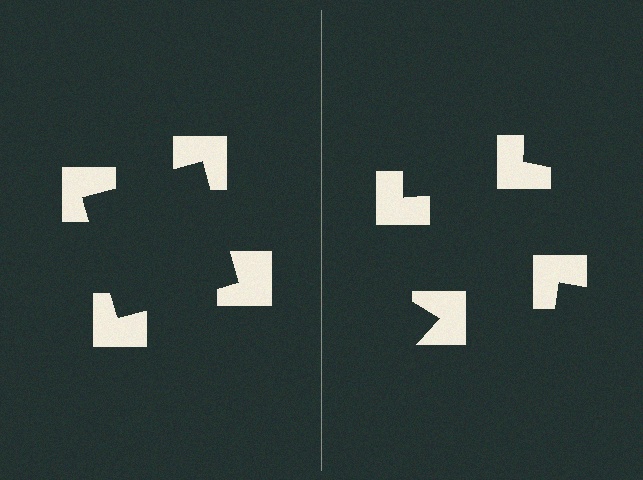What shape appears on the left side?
An illusory square.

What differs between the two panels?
The notched squares are positioned identically on both sides; only the wedge orientations differ. On the left they align to a square; on the right they are misaligned.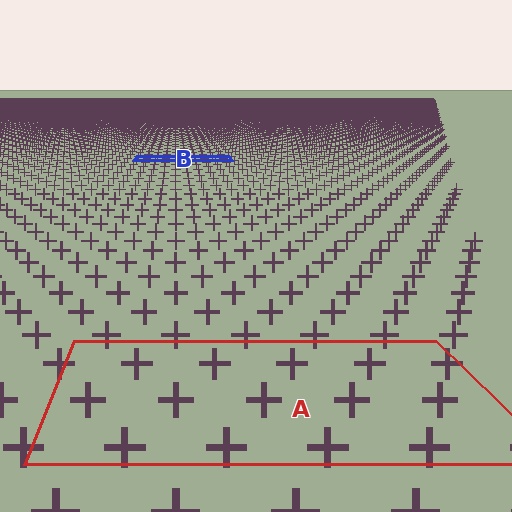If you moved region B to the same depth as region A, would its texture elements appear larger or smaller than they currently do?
They would appear larger. At a closer depth, the same texture elements are projected at a bigger on-screen size.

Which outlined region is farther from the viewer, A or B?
Region B is farther from the viewer — the texture elements inside it appear smaller and more densely packed.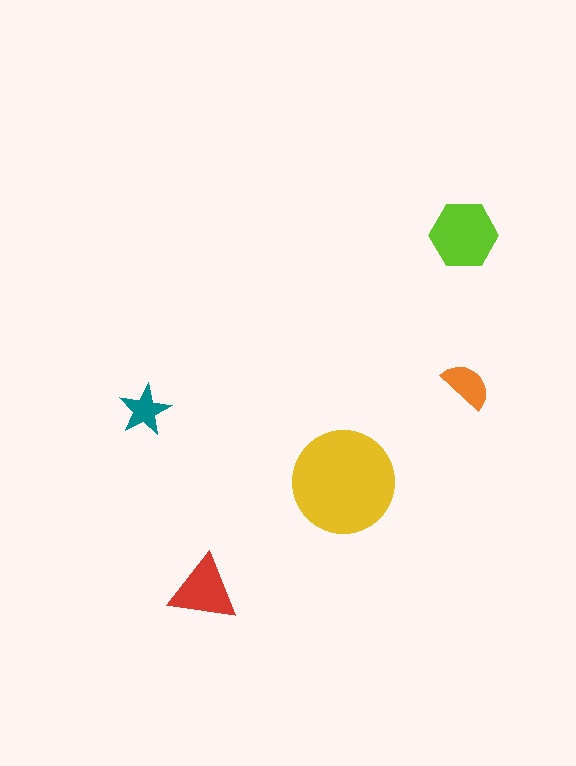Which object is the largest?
The yellow circle.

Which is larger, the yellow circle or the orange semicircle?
The yellow circle.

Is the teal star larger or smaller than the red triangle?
Smaller.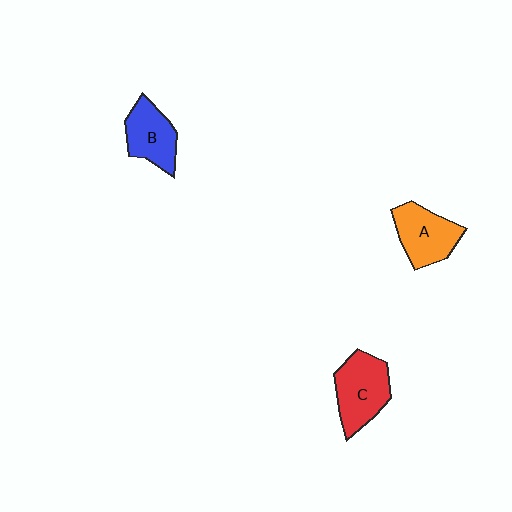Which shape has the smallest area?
Shape B (blue).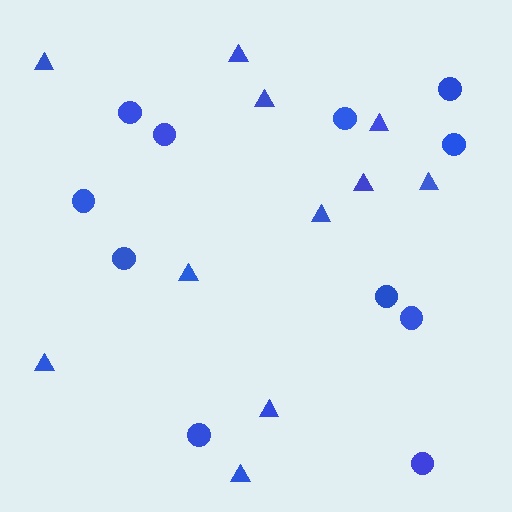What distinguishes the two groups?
There are 2 groups: one group of circles (11) and one group of triangles (11).